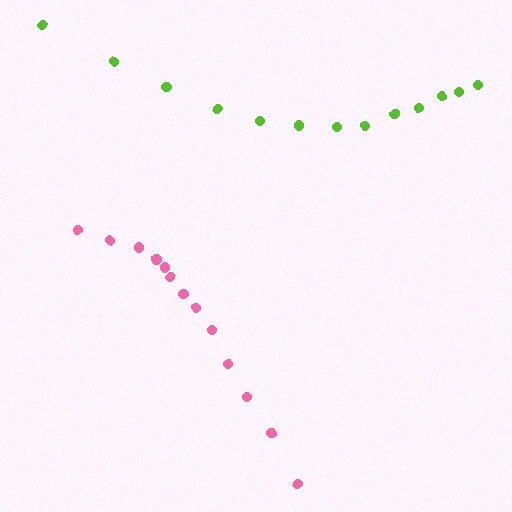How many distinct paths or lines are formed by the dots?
There are 2 distinct paths.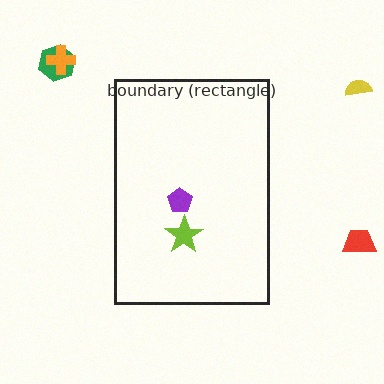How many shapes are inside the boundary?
2 inside, 4 outside.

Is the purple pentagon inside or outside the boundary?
Inside.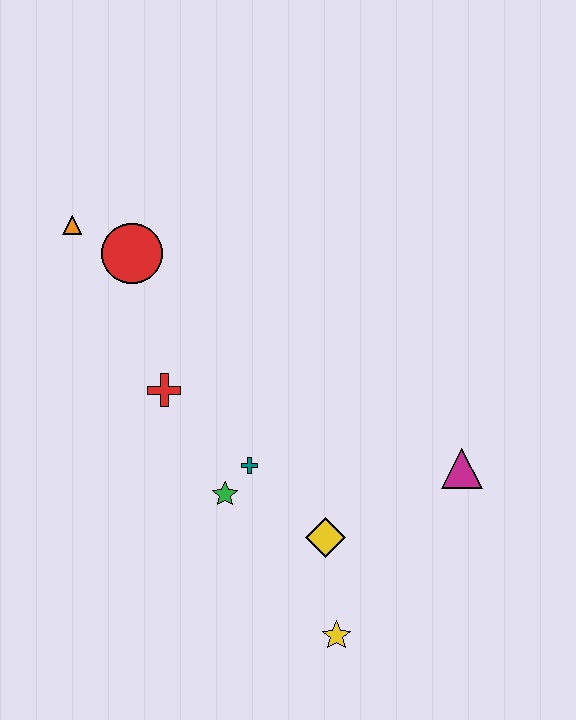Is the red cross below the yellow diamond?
No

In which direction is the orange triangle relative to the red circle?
The orange triangle is to the left of the red circle.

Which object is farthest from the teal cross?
The orange triangle is farthest from the teal cross.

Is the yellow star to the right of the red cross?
Yes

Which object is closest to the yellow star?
The yellow diamond is closest to the yellow star.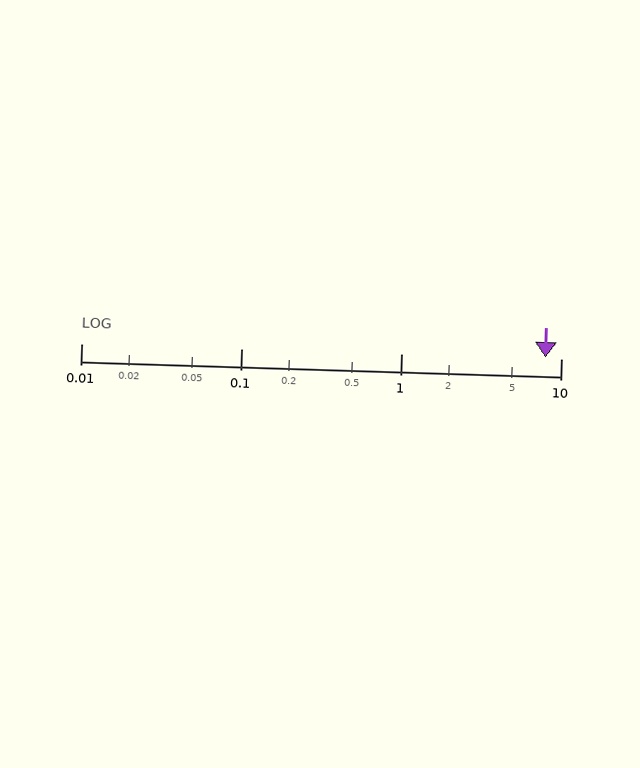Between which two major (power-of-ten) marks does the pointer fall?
The pointer is between 1 and 10.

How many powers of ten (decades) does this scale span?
The scale spans 3 decades, from 0.01 to 10.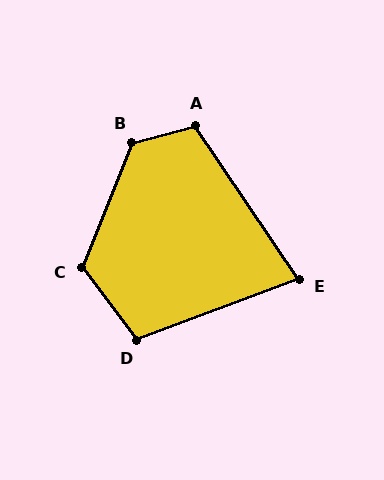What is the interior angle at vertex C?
Approximately 120 degrees (obtuse).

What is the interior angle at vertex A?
Approximately 109 degrees (obtuse).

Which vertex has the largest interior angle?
B, at approximately 127 degrees.